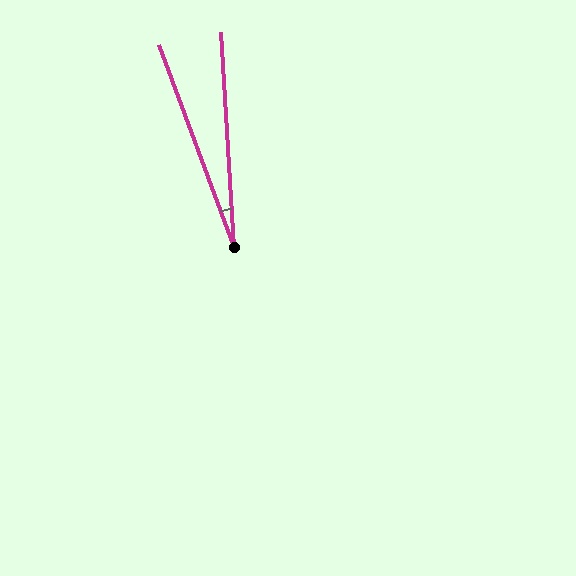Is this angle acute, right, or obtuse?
It is acute.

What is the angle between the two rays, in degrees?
Approximately 17 degrees.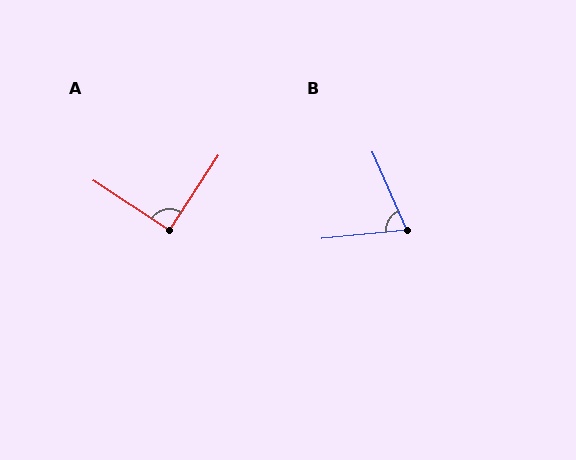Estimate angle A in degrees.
Approximately 90 degrees.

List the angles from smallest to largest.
B (72°), A (90°).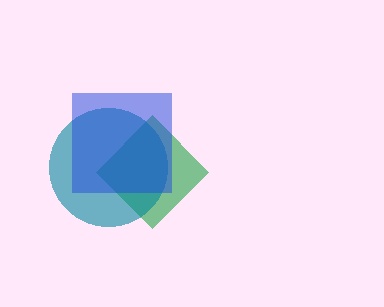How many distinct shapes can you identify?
There are 3 distinct shapes: a green diamond, a teal circle, a blue square.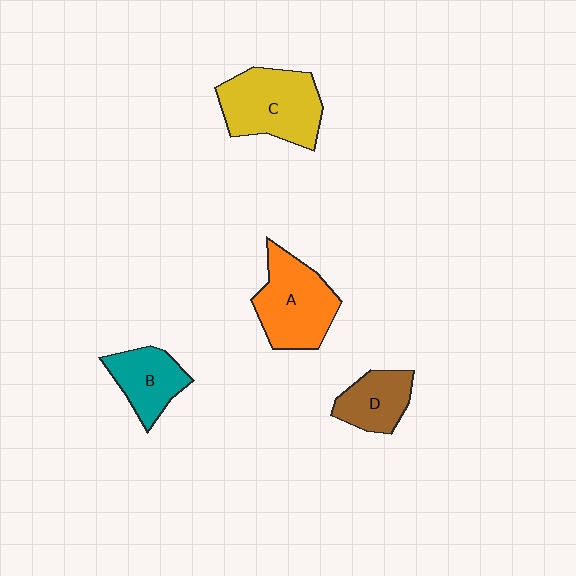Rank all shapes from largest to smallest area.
From largest to smallest: C (yellow), A (orange), B (teal), D (brown).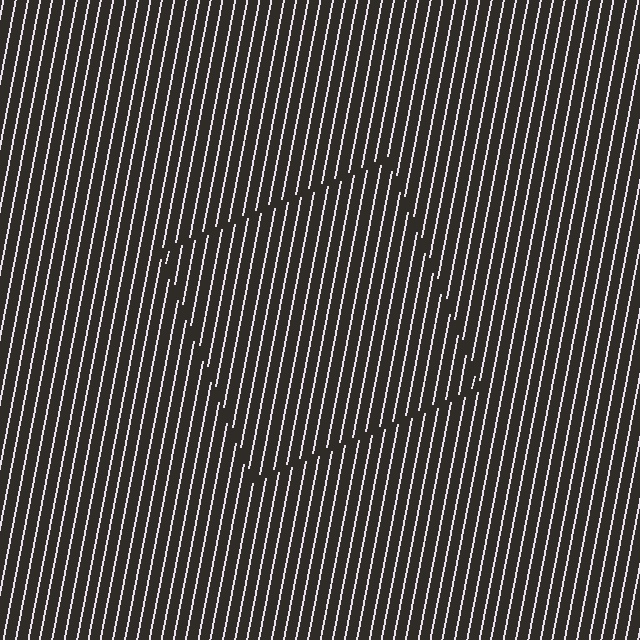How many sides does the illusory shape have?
4 sides — the line-ends trace a square.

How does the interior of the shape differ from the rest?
The interior of the shape contains the same grating, shifted by half a period — the contour is defined by the phase discontinuity where line-ends from the inner and outer gratings abut.